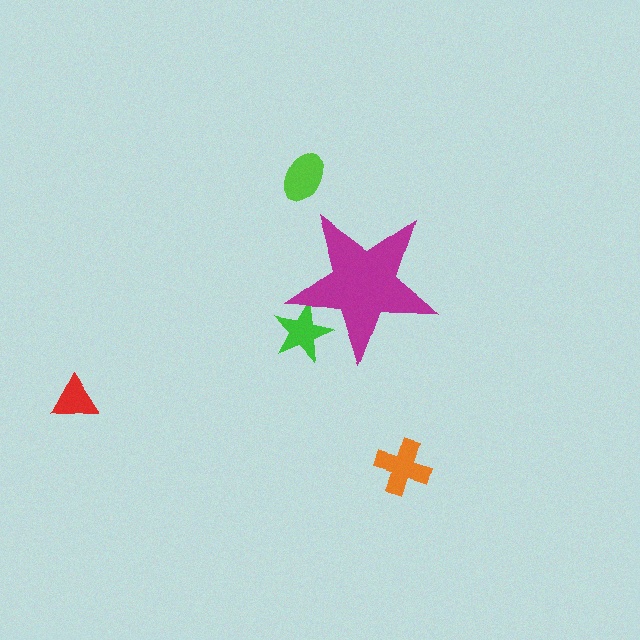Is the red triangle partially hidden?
No, the red triangle is fully visible.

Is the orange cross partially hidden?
No, the orange cross is fully visible.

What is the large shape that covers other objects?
A magenta star.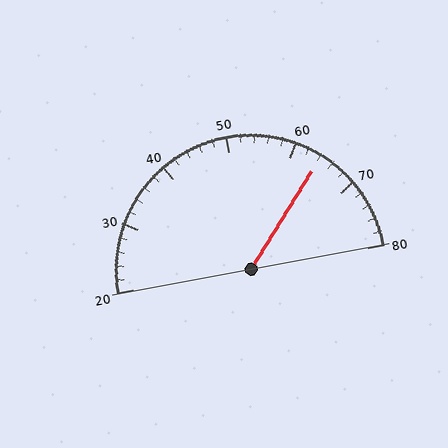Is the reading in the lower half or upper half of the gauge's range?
The reading is in the upper half of the range (20 to 80).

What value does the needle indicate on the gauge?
The needle indicates approximately 64.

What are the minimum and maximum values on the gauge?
The gauge ranges from 20 to 80.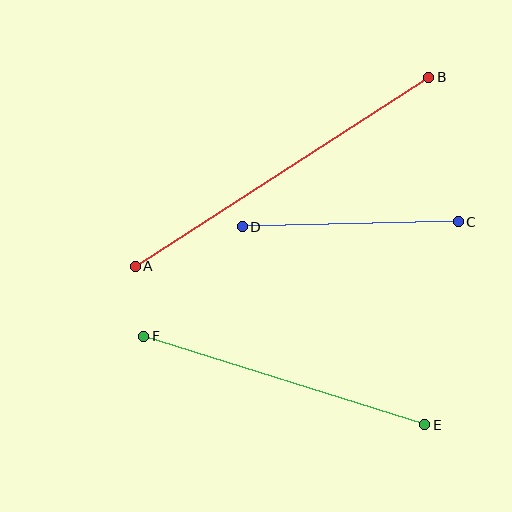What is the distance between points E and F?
The distance is approximately 294 pixels.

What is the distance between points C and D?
The distance is approximately 216 pixels.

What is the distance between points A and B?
The distance is approximately 349 pixels.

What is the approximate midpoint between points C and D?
The midpoint is at approximately (350, 224) pixels.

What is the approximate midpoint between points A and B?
The midpoint is at approximately (282, 172) pixels.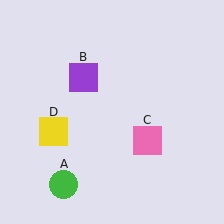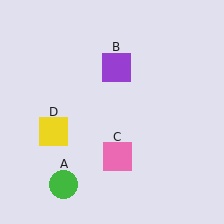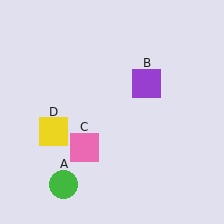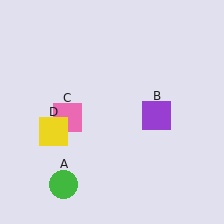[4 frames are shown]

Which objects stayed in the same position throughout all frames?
Green circle (object A) and yellow square (object D) remained stationary.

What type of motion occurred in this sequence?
The purple square (object B), pink square (object C) rotated clockwise around the center of the scene.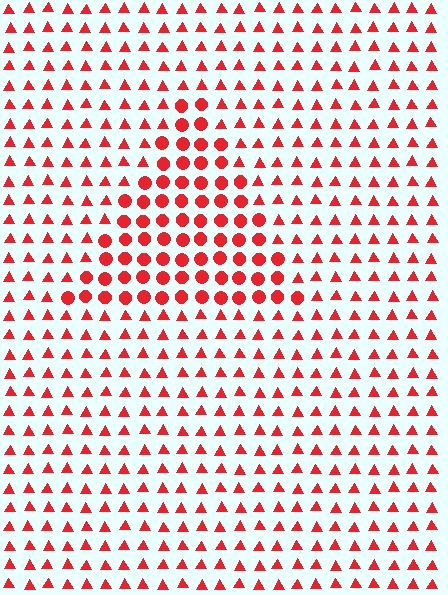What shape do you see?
I see a triangle.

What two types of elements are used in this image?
The image uses circles inside the triangle region and triangles outside it.